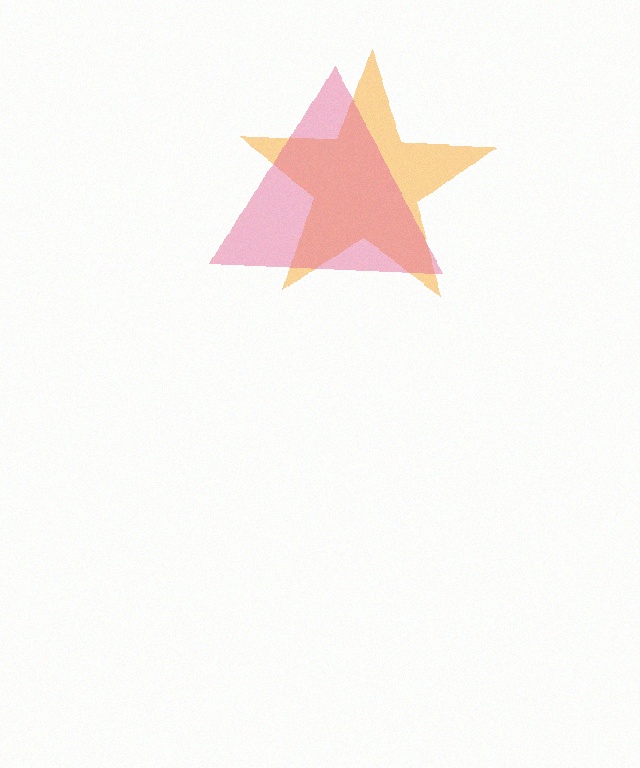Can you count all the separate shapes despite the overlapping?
Yes, there are 2 separate shapes.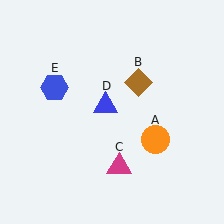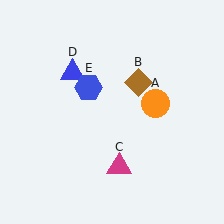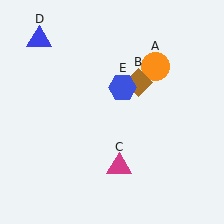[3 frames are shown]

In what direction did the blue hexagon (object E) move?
The blue hexagon (object E) moved right.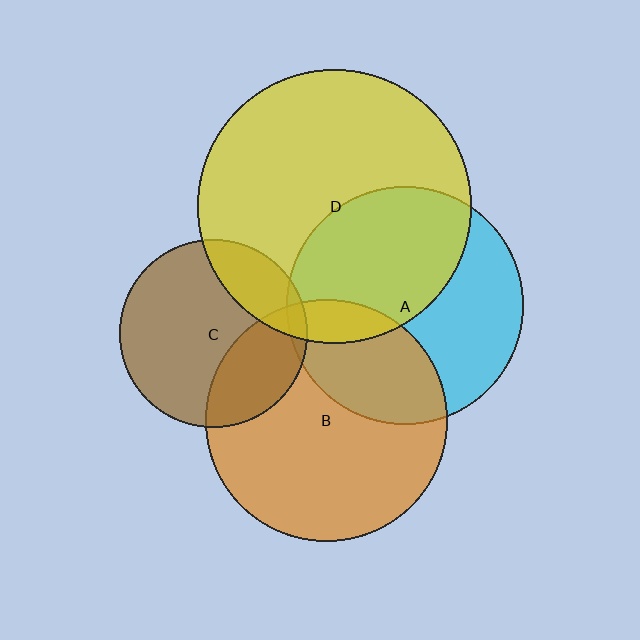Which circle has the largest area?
Circle D (yellow).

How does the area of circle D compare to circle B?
Approximately 1.3 times.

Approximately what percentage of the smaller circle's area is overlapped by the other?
Approximately 30%.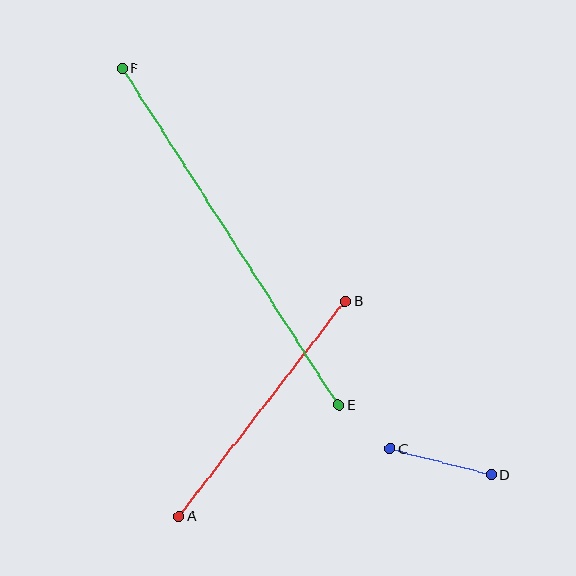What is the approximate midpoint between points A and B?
The midpoint is at approximately (262, 409) pixels.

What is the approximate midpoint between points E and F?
The midpoint is at approximately (230, 237) pixels.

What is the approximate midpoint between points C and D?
The midpoint is at approximately (441, 462) pixels.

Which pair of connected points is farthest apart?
Points E and F are farthest apart.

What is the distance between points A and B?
The distance is approximately 272 pixels.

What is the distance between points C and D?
The distance is approximately 104 pixels.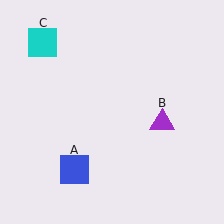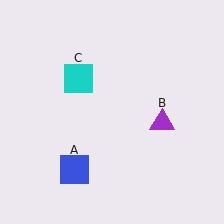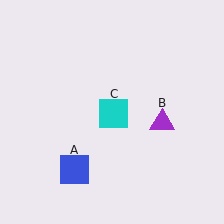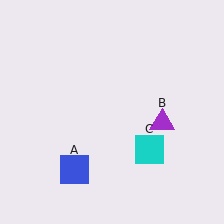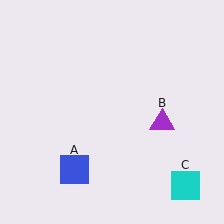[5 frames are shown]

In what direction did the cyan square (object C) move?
The cyan square (object C) moved down and to the right.